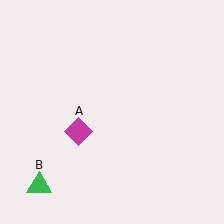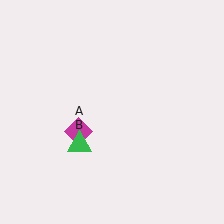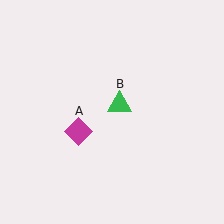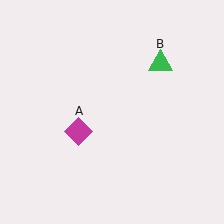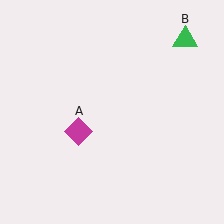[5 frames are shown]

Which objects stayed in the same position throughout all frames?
Magenta diamond (object A) remained stationary.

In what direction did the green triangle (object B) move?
The green triangle (object B) moved up and to the right.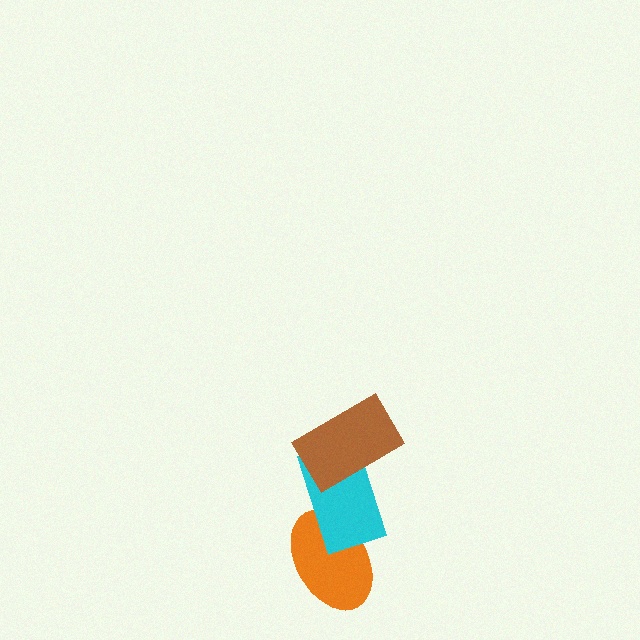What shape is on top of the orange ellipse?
The cyan rectangle is on top of the orange ellipse.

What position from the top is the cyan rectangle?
The cyan rectangle is 2nd from the top.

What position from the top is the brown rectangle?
The brown rectangle is 1st from the top.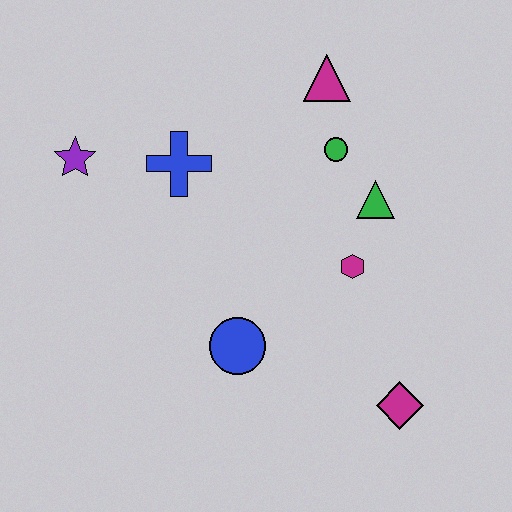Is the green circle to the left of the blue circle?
No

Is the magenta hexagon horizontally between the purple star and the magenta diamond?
Yes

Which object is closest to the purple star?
The blue cross is closest to the purple star.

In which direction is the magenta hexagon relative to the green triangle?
The magenta hexagon is below the green triangle.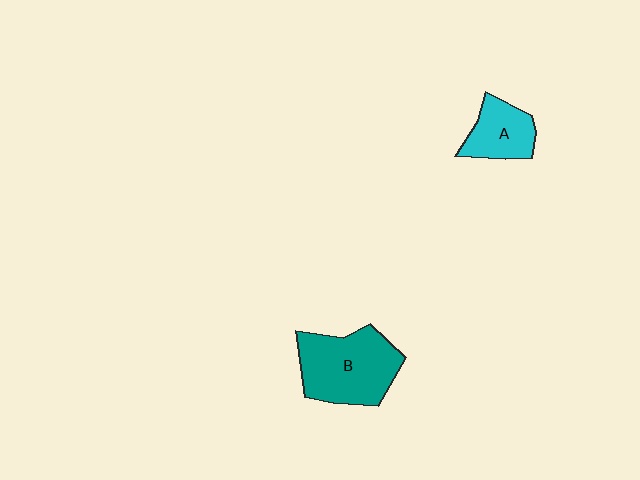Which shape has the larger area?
Shape B (teal).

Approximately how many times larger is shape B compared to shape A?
Approximately 1.9 times.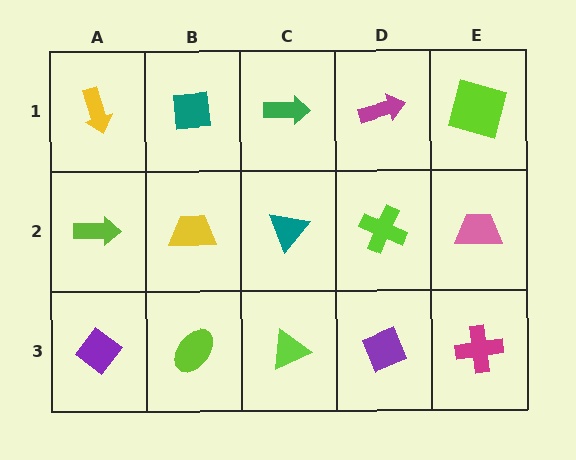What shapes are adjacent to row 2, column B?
A teal square (row 1, column B), a lime ellipse (row 3, column B), a lime arrow (row 2, column A), a teal triangle (row 2, column C).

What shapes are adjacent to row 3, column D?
A lime cross (row 2, column D), a lime triangle (row 3, column C), a magenta cross (row 3, column E).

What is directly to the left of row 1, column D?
A green arrow.